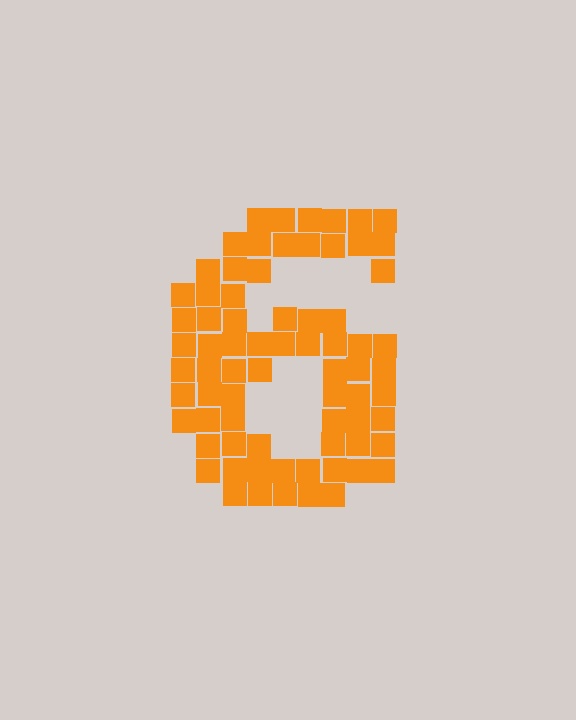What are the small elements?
The small elements are squares.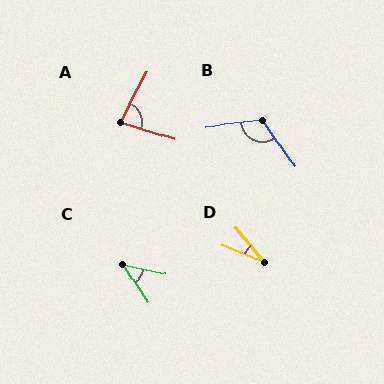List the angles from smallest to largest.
D (27°), C (44°), A (79°), B (118°).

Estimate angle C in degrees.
Approximately 44 degrees.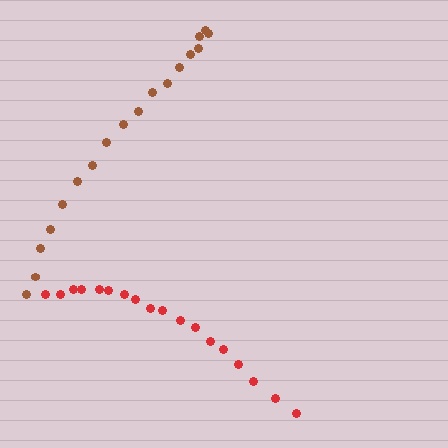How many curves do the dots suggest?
There are 2 distinct paths.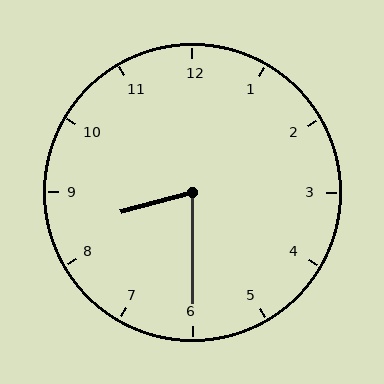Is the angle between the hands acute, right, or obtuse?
It is acute.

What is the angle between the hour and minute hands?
Approximately 75 degrees.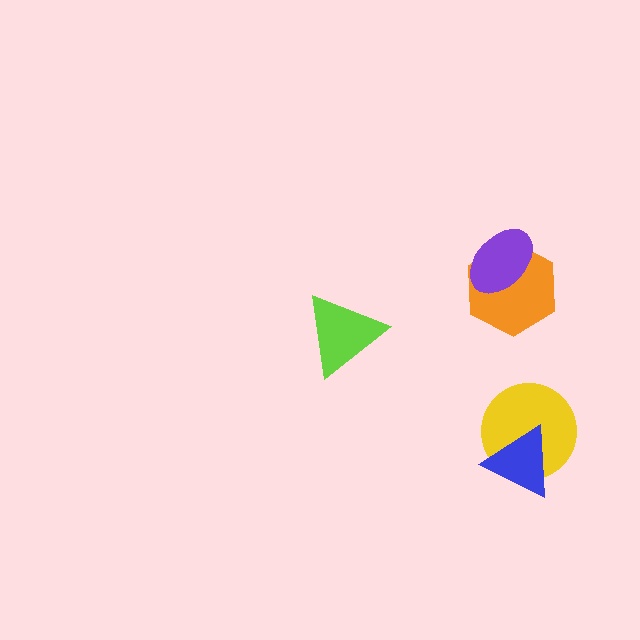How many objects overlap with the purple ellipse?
1 object overlaps with the purple ellipse.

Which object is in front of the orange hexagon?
The purple ellipse is in front of the orange hexagon.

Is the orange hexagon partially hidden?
Yes, it is partially covered by another shape.